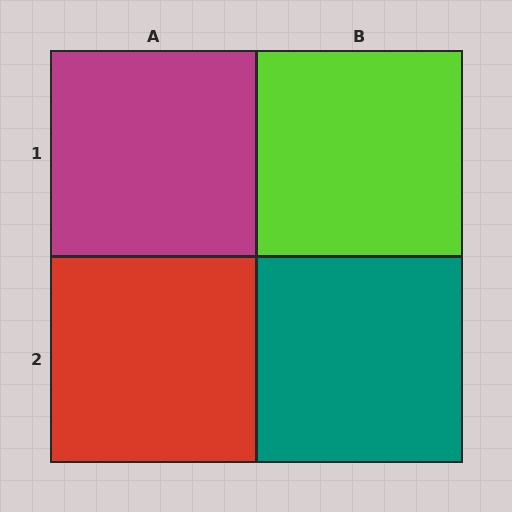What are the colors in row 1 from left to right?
Magenta, lime.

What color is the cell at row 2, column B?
Teal.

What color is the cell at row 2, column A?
Red.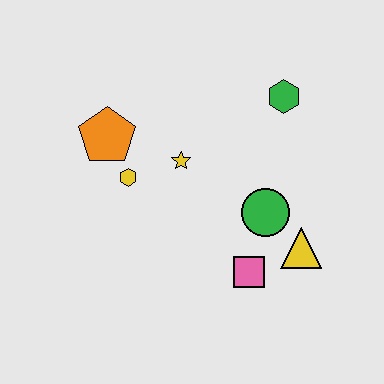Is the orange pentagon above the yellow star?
Yes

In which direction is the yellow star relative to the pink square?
The yellow star is above the pink square.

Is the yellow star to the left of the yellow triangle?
Yes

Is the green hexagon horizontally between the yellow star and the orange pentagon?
No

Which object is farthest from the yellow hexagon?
The yellow triangle is farthest from the yellow hexagon.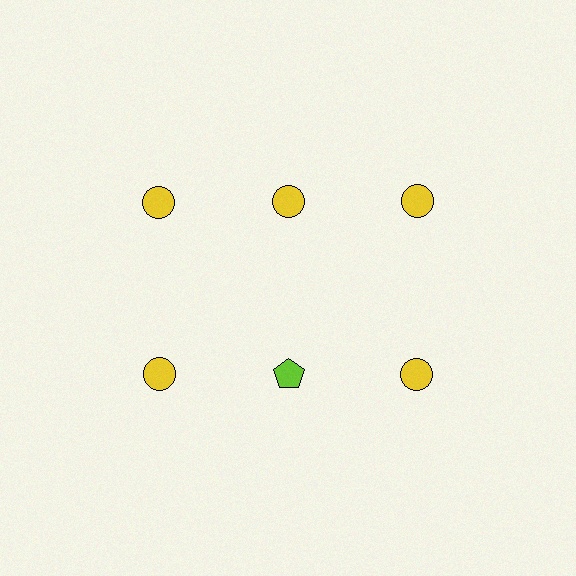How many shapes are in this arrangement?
There are 6 shapes arranged in a grid pattern.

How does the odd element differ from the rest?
It differs in both color (lime instead of yellow) and shape (pentagon instead of circle).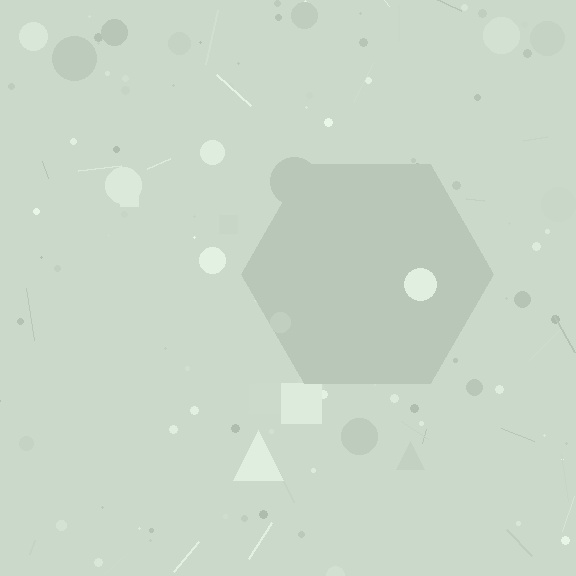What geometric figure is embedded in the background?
A hexagon is embedded in the background.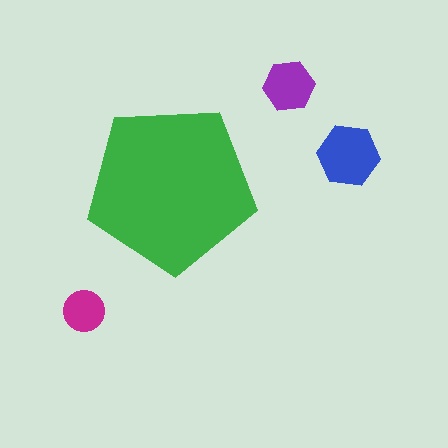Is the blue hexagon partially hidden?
No, the blue hexagon is fully visible.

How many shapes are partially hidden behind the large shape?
0 shapes are partially hidden.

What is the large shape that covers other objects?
A green pentagon.